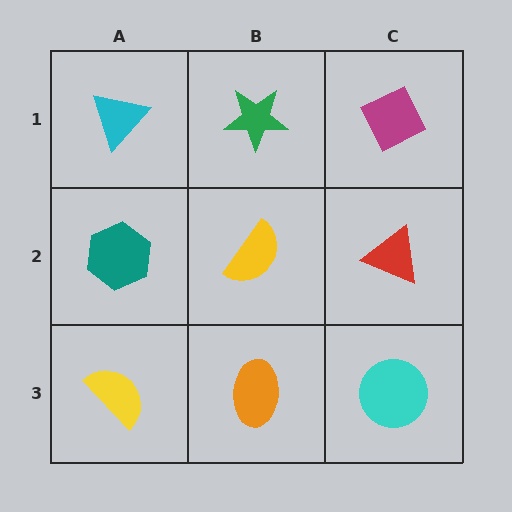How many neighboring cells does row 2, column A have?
3.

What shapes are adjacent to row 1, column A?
A teal hexagon (row 2, column A), a green star (row 1, column B).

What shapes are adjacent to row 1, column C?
A red triangle (row 2, column C), a green star (row 1, column B).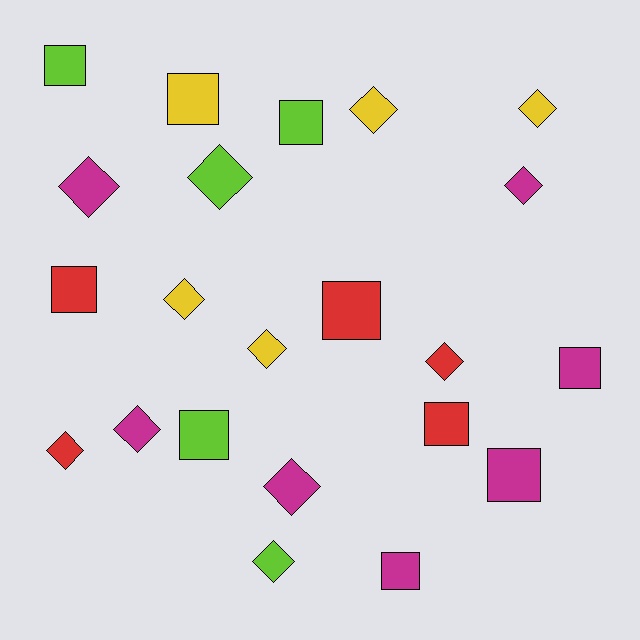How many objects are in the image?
There are 22 objects.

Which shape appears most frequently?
Diamond, with 12 objects.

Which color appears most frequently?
Magenta, with 7 objects.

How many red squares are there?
There are 3 red squares.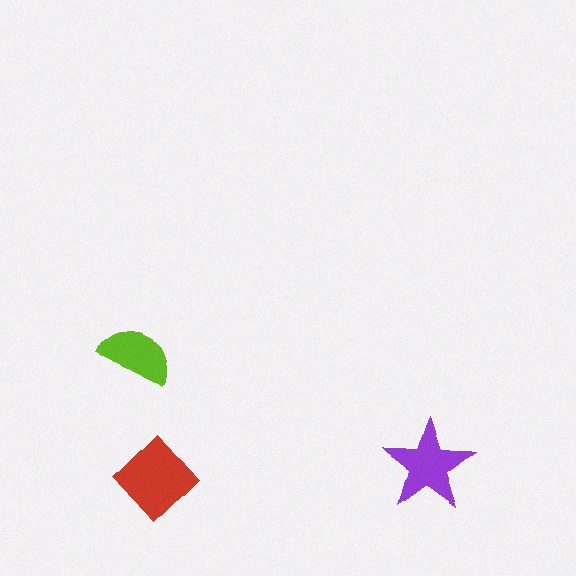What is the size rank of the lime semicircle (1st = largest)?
3rd.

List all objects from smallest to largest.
The lime semicircle, the purple star, the red diamond.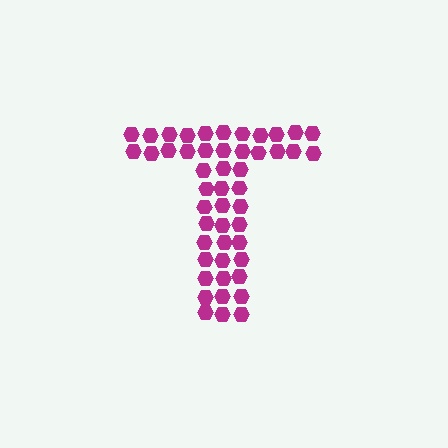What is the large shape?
The large shape is the letter T.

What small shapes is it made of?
It is made of small hexagons.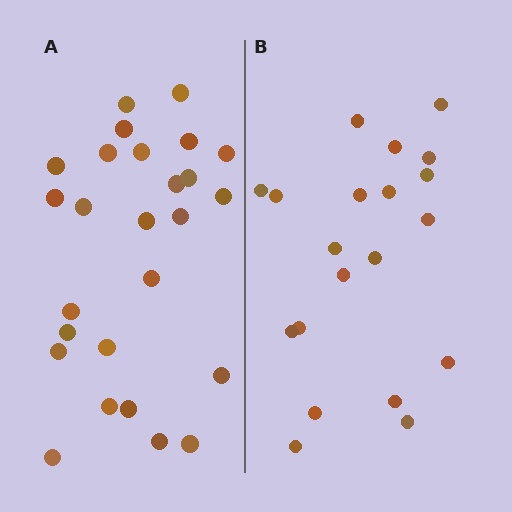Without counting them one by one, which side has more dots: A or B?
Region A (the left region) has more dots.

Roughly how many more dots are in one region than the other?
Region A has about 6 more dots than region B.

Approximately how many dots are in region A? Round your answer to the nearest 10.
About 30 dots. (The exact count is 26, which rounds to 30.)